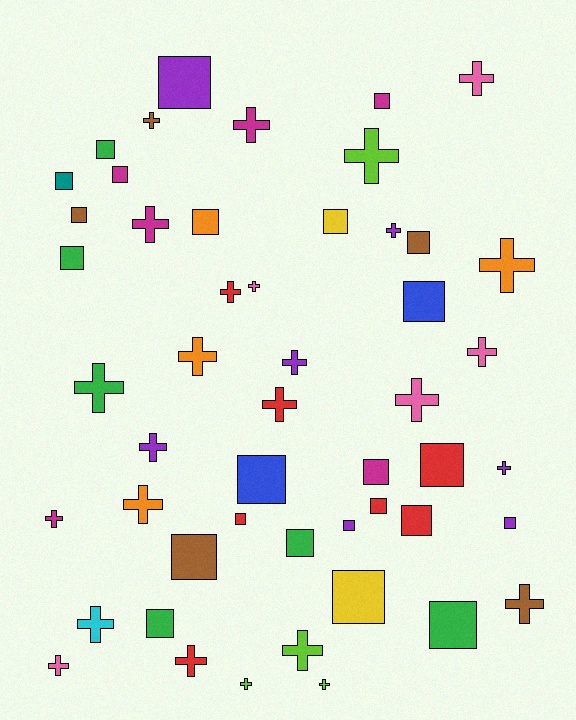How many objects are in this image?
There are 50 objects.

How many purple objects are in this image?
There are 7 purple objects.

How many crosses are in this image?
There are 26 crosses.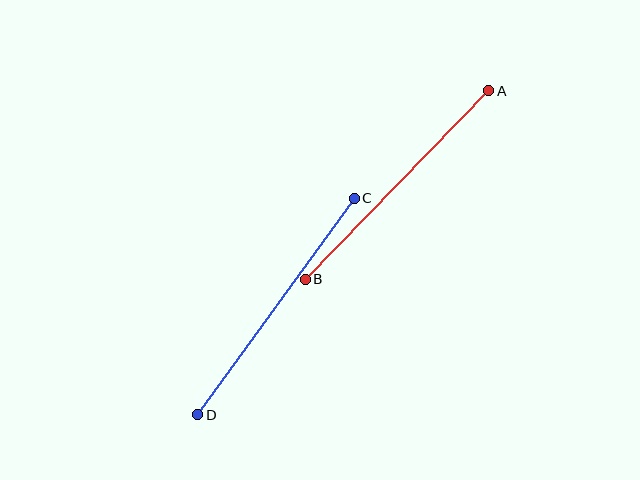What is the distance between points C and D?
The distance is approximately 267 pixels.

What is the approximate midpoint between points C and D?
The midpoint is at approximately (276, 307) pixels.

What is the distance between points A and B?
The distance is approximately 263 pixels.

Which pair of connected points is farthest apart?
Points C and D are farthest apart.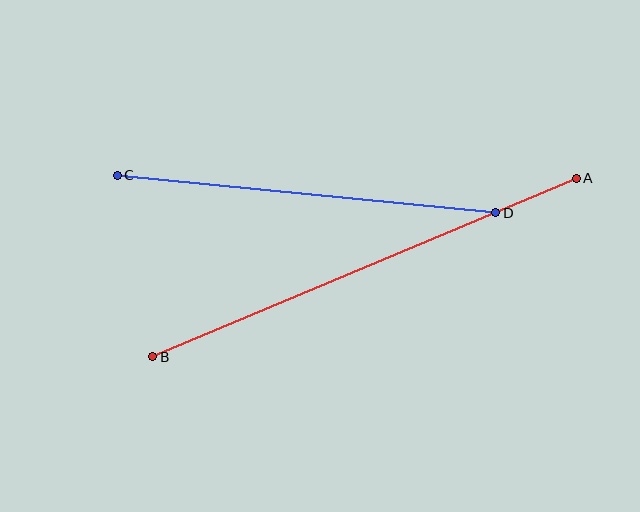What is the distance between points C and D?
The distance is approximately 381 pixels.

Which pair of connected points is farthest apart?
Points A and B are farthest apart.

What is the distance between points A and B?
The distance is approximately 460 pixels.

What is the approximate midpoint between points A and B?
The midpoint is at approximately (364, 267) pixels.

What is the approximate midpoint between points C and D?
The midpoint is at approximately (306, 194) pixels.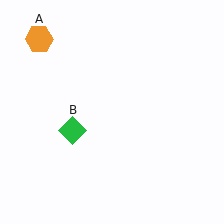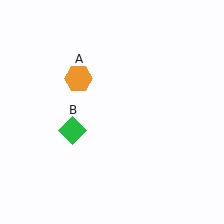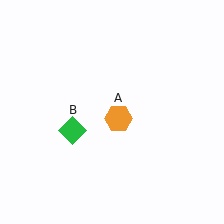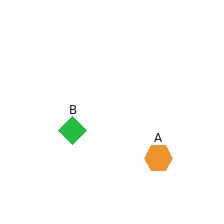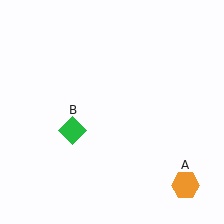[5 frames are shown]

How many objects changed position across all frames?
1 object changed position: orange hexagon (object A).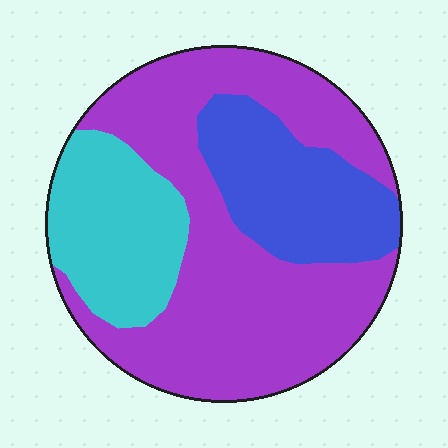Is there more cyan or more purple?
Purple.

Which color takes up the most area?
Purple, at roughly 55%.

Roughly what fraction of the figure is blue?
Blue takes up about one fifth (1/5) of the figure.